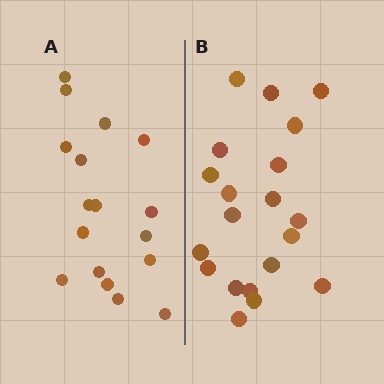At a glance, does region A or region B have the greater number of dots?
Region B (the right region) has more dots.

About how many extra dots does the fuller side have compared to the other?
Region B has just a few more — roughly 2 or 3 more dots than region A.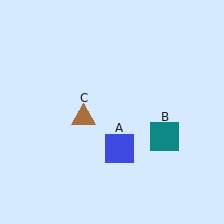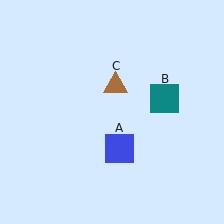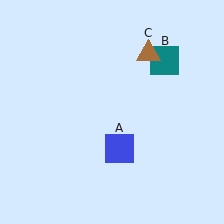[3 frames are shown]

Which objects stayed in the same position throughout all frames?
Blue square (object A) remained stationary.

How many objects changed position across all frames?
2 objects changed position: teal square (object B), brown triangle (object C).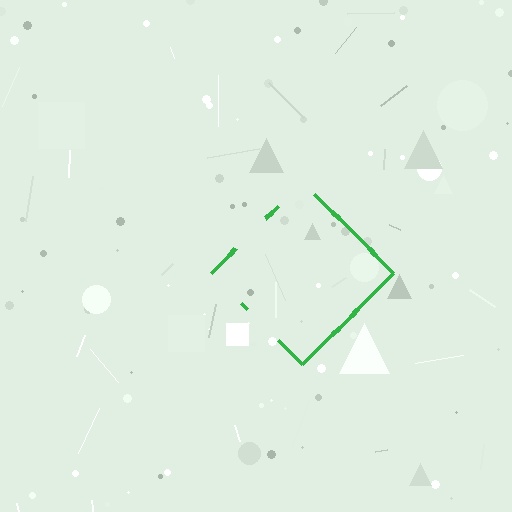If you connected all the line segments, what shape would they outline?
They would outline a diamond.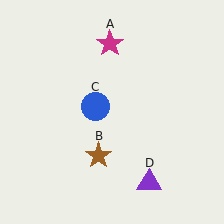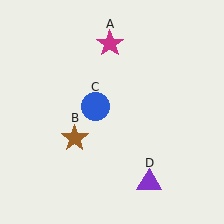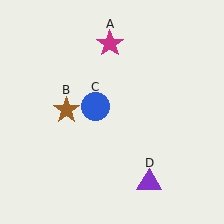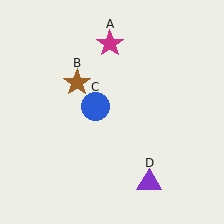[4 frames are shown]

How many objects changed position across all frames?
1 object changed position: brown star (object B).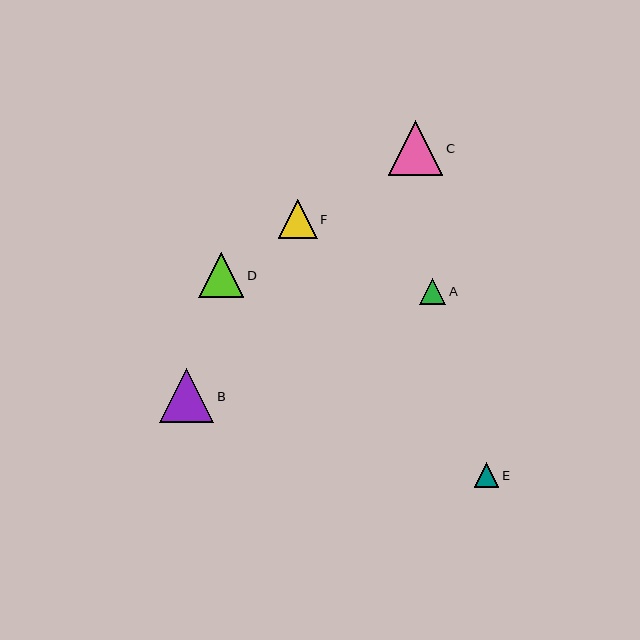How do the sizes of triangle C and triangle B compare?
Triangle C and triangle B are approximately the same size.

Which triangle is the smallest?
Triangle E is the smallest with a size of approximately 24 pixels.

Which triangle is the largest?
Triangle C is the largest with a size of approximately 55 pixels.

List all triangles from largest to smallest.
From largest to smallest: C, B, D, F, A, E.